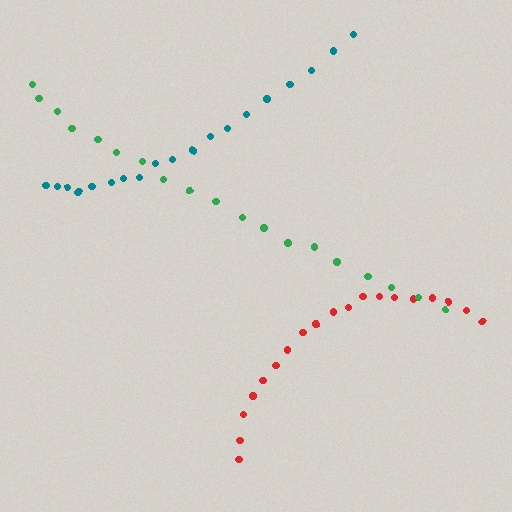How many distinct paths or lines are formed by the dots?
There are 3 distinct paths.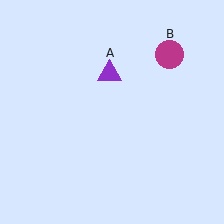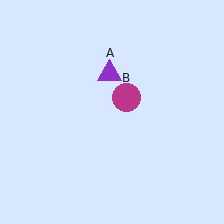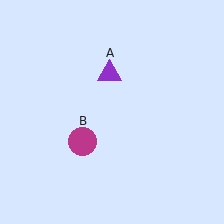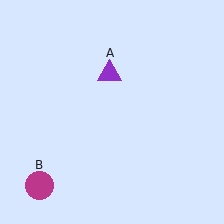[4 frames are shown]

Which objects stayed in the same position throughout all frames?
Purple triangle (object A) remained stationary.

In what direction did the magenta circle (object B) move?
The magenta circle (object B) moved down and to the left.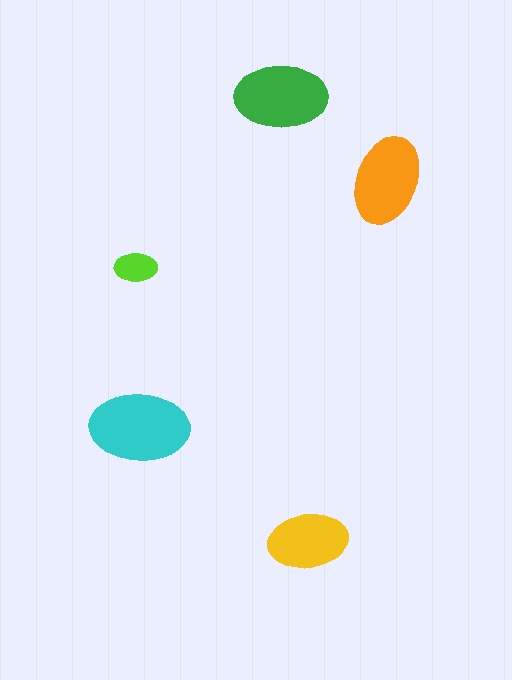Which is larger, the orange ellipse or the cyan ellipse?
The cyan one.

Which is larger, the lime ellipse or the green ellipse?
The green one.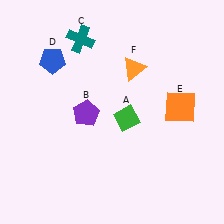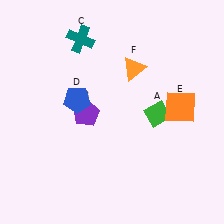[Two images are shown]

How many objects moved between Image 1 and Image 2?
2 objects moved between the two images.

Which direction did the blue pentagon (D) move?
The blue pentagon (D) moved down.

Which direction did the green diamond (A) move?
The green diamond (A) moved right.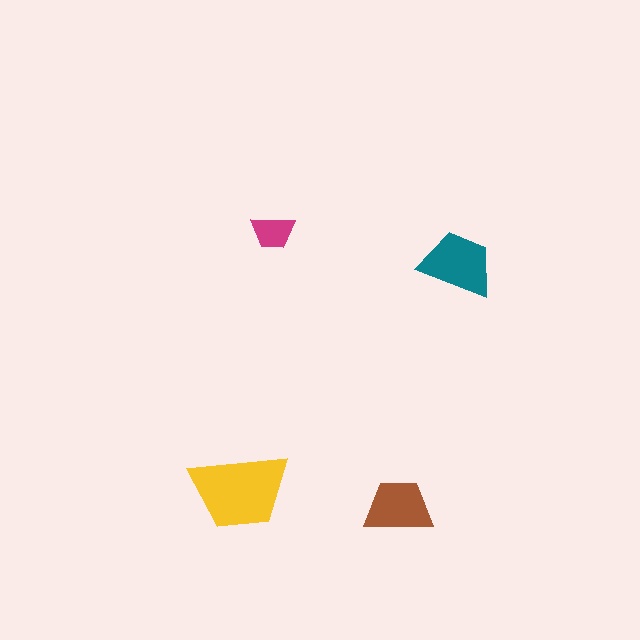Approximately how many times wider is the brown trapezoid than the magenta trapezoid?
About 1.5 times wider.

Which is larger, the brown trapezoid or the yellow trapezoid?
The yellow one.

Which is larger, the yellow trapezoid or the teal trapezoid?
The yellow one.